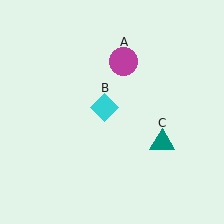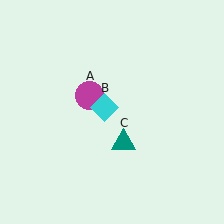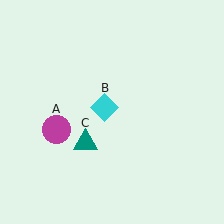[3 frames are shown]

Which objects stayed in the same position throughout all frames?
Cyan diamond (object B) remained stationary.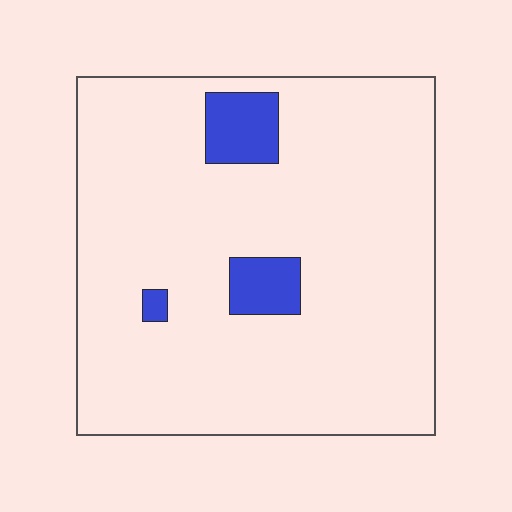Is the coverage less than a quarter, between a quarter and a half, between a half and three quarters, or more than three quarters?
Less than a quarter.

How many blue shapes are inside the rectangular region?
3.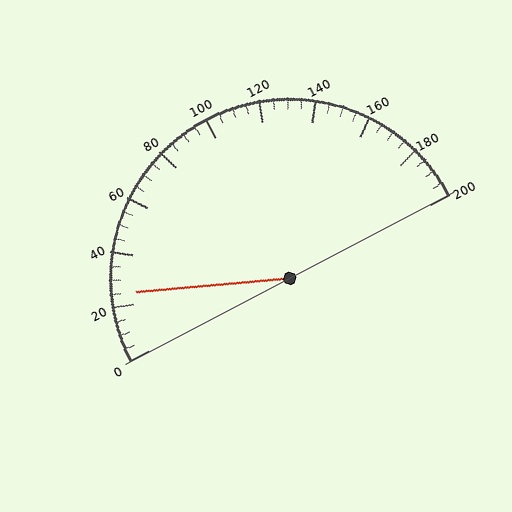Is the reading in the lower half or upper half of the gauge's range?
The reading is in the lower half of the range (0 to 200).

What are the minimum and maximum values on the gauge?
The gauge ranges from 0 to 200.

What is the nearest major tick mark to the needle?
The nearest major tick mark is 20.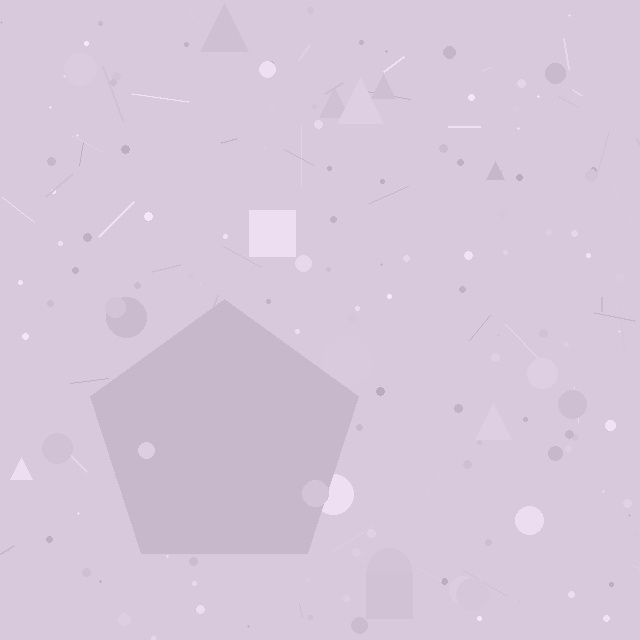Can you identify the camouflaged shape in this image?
The camouflaged shape is a pentagon.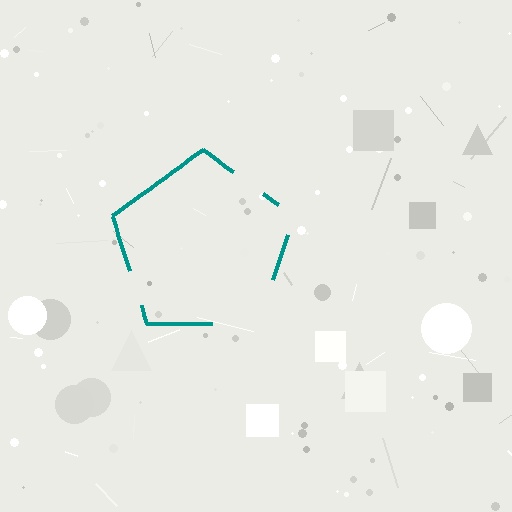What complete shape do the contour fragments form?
The contour fragments form a pentagon.